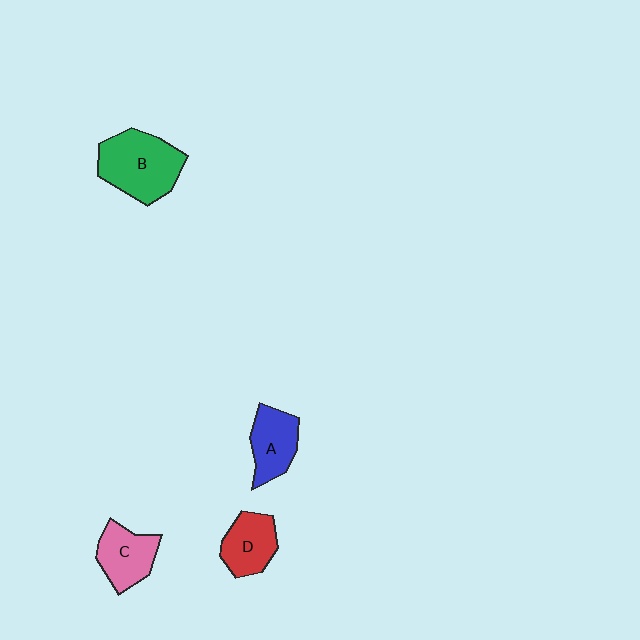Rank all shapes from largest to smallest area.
From largest to smallest: B (green), C (pink), A (blue), D (red).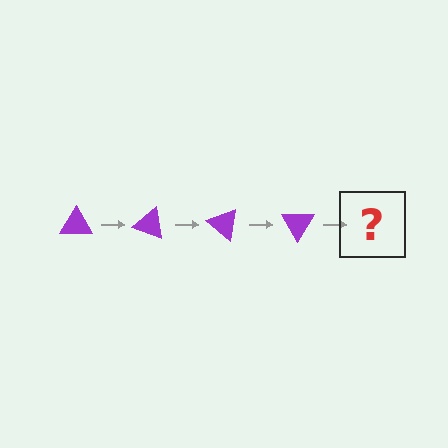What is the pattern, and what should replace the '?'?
The pattern is that the triangle rotates 20 degrees each step. The '?' should be a purple triangle rotated 80 degrees.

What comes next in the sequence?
The next element should be a purple triangle rotated 80 degrees.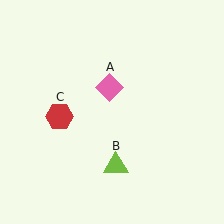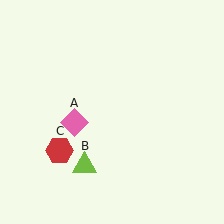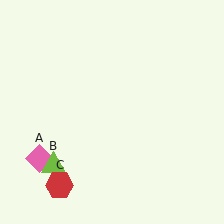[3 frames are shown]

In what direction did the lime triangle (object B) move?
The lime triangle (object B) moved left.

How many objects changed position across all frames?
3 objects changed position: pink diamond (object A), lime triangle (object B), red hexagon (object C).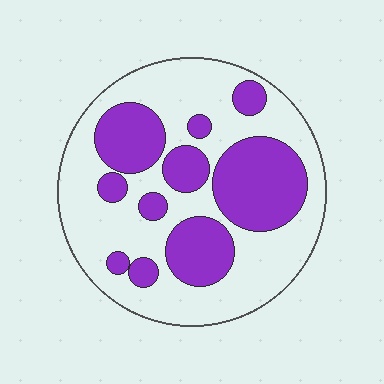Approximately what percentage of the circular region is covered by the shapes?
Approximately 35%.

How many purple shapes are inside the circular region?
10.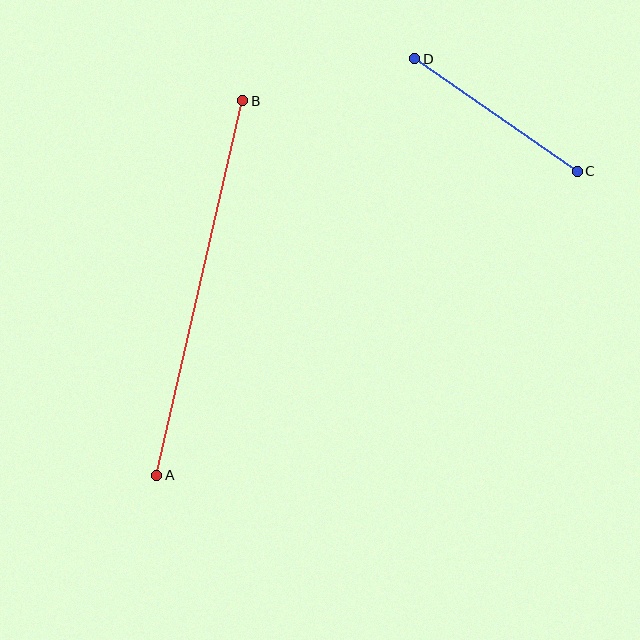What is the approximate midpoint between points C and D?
The midpoint is at approximately (496, 115) pixels.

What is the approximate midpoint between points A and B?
The midpoint is at approximately (200, 288) pixels.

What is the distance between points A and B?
The distance is approximately 384 pixels.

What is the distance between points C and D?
The distance is approximately 198 pixels.